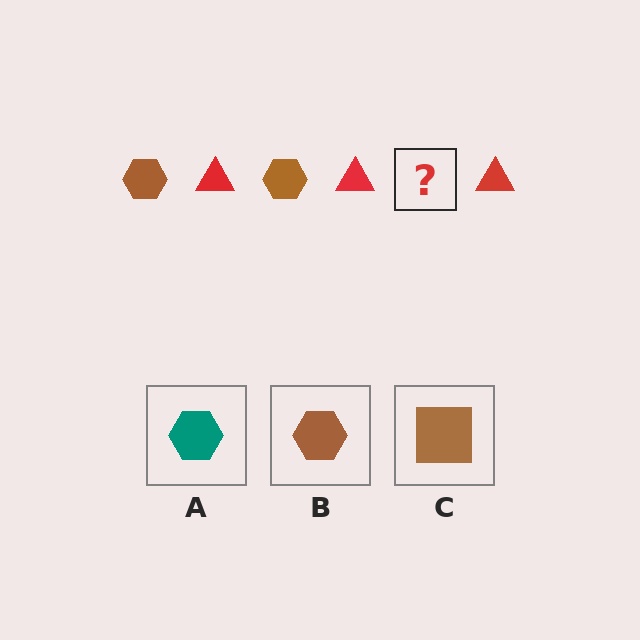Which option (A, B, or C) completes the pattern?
B.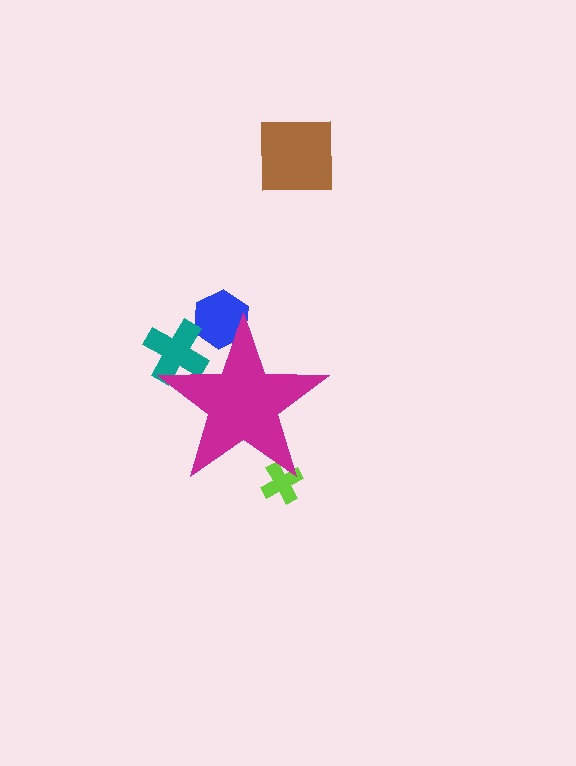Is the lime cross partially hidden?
Yes, the lime cross is partially hidden behind the magenta star.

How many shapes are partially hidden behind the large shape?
3 shapes are partially hidden.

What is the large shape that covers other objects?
A magenta star.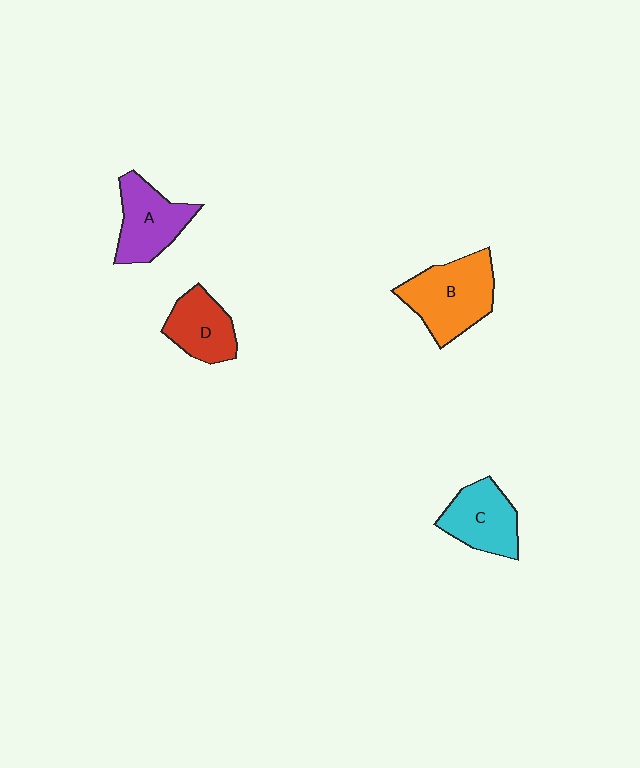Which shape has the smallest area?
Shape D (red).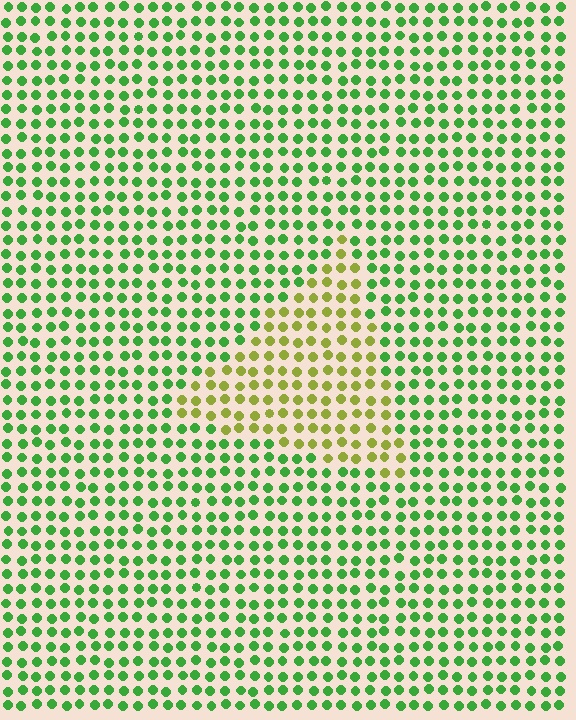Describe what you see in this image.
The image is filled with small green elements in a uniform arrangement. A triangle-shaped region is visible where the elements are tinted to a slightly different hue, forming a subtle color boundary.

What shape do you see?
I see a triangle.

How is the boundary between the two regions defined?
The boundary is defined purely by a slight shift in hue (about 47 degrees). Spacing, size, and orientation are identical on both sides.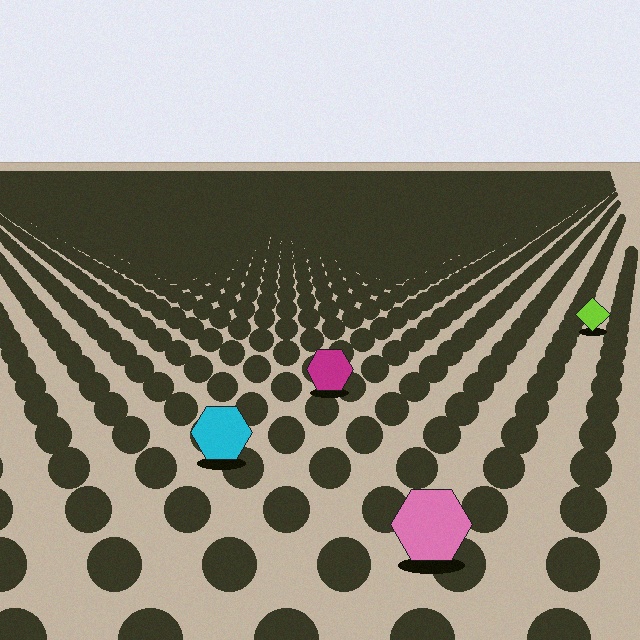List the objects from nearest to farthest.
From nearest to farthest: the pink hexagon, the cyan hexagon, the magenta hexagon, the lime diamond.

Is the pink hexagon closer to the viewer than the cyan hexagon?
Yes. The pink hexagon is closer — you can tell from the texture gradient: the ground texture is coarser near it.